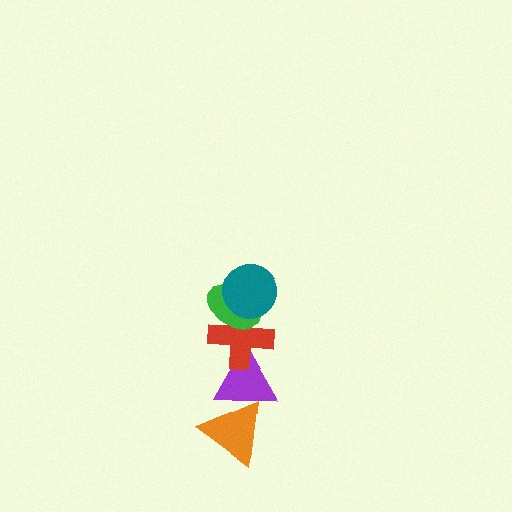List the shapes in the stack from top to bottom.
From top to bottom: the teal circle, the green ellipse, the red cross, the purple triangle, the orange triangle.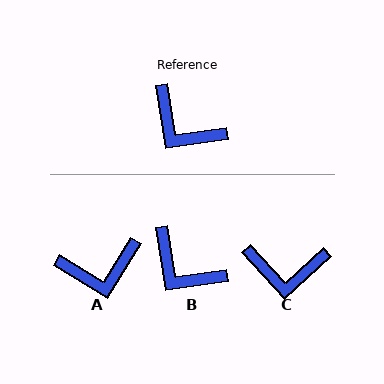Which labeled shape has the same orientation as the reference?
B.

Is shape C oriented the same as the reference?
No, it is off by about 34 degrees.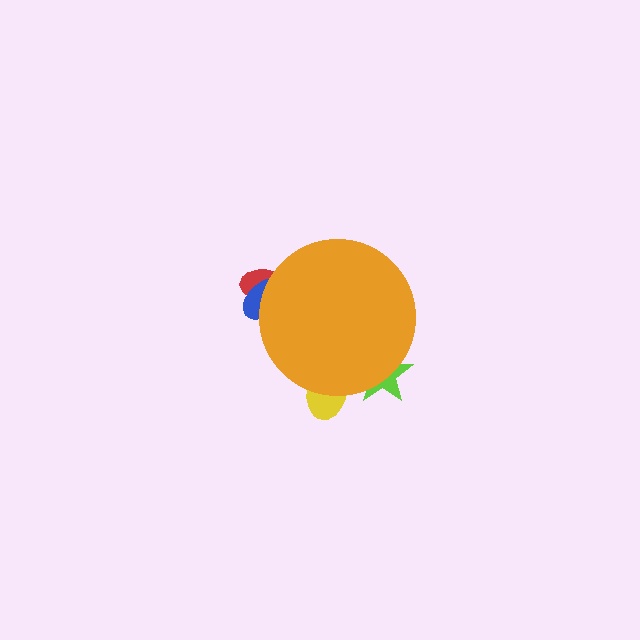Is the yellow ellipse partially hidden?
Yes, the yellow ellipse is partially hidden behind the orange circle.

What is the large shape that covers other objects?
An orange circle.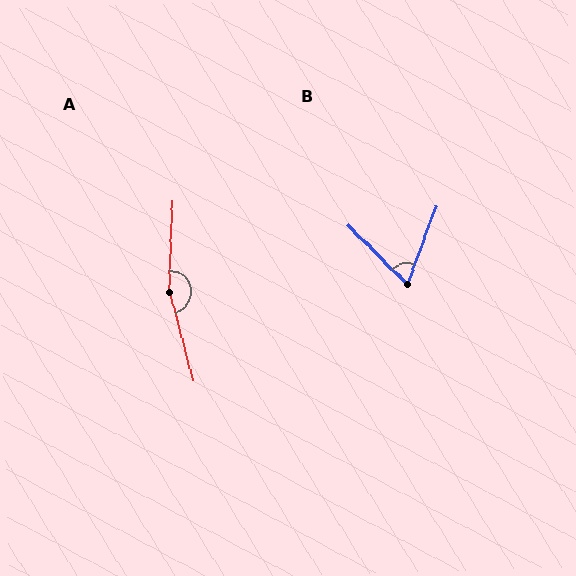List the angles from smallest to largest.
B (65°), A (163°).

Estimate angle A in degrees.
Approximately 163 degrees.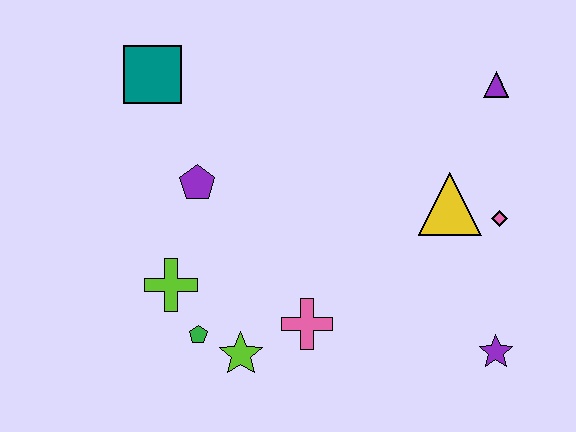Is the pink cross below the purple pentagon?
Yes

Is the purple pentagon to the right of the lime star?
No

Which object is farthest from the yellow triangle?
The teal square is farthest from the yellow triangle.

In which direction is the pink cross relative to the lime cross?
The pink cross is to the right of the lime cross.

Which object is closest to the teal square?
The purple pentagon is closest to the teal square.